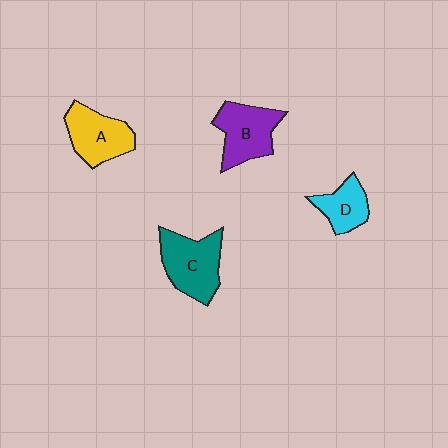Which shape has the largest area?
Shape C (teal).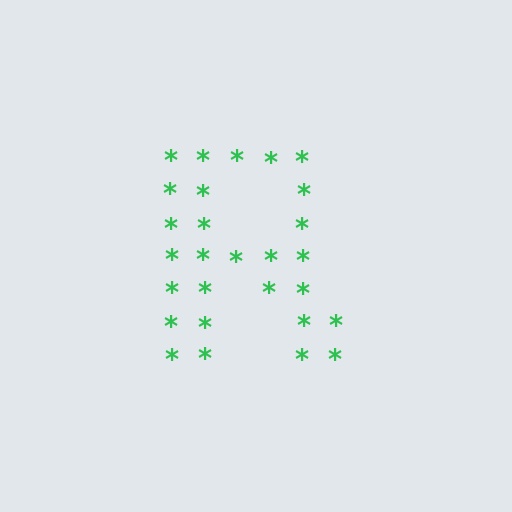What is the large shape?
The large shape is the letter R.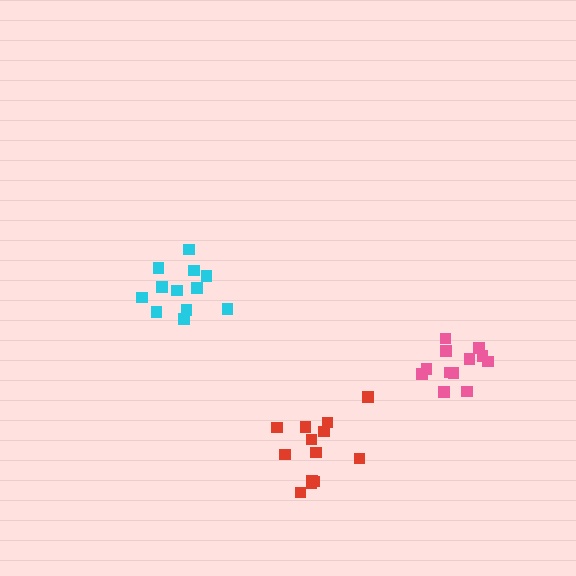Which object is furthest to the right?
The pink cluster is rightmost.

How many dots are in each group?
Group 1: 12 dots, Group 2: 12 dots, Group 3: 13 dots (37 total).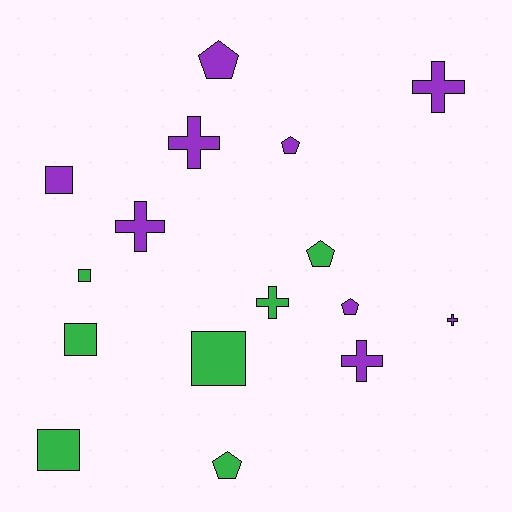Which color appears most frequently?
Purple, with 9 objects.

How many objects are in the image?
There are 16 objects.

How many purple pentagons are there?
There are 3 purple pentagons.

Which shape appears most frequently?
Cross, with 6 objects.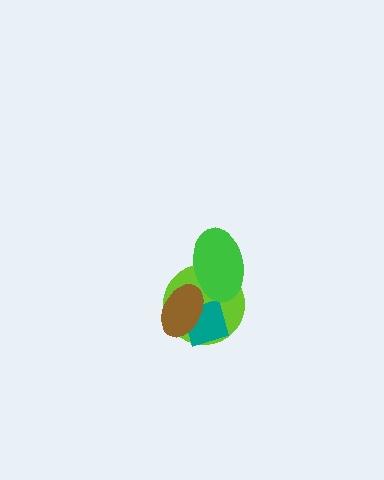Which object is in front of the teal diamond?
The brown ellipse is in front of the teal diamond.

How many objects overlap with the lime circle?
3 objects overlap with the lime circle.